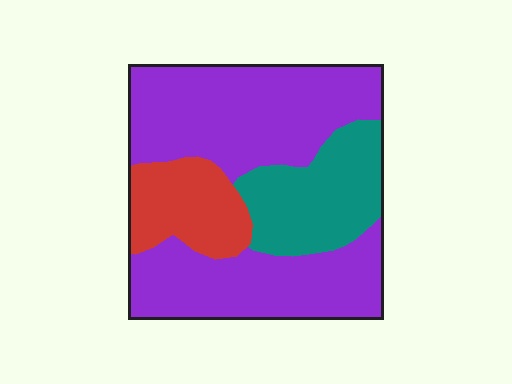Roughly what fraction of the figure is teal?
Teal takes up about one fifth (1/5) of the figure.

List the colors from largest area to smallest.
From largest to smallest: purple, teal, red.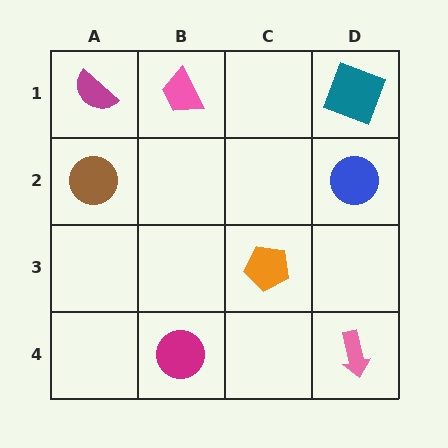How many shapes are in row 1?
3 shapes.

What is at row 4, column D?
A pink arrow.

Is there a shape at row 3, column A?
No, that cell is empty.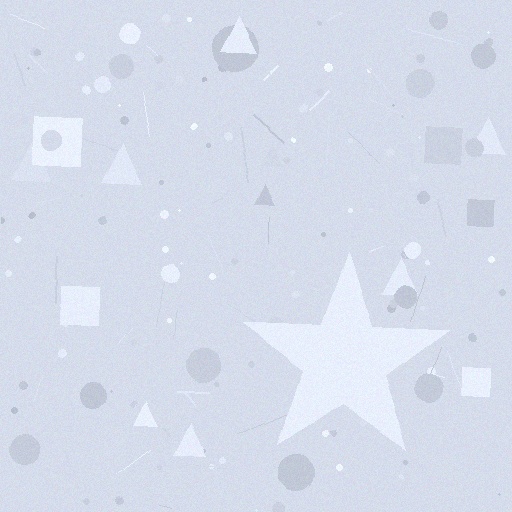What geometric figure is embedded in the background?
A star is embedded in the background.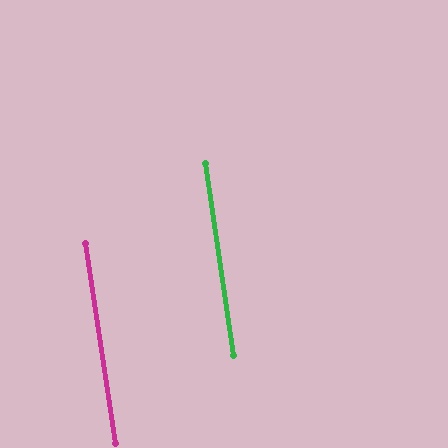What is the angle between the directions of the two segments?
Approximately 0 degrees.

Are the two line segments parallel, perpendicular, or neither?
Parallel — their directions differ by only 0.5°.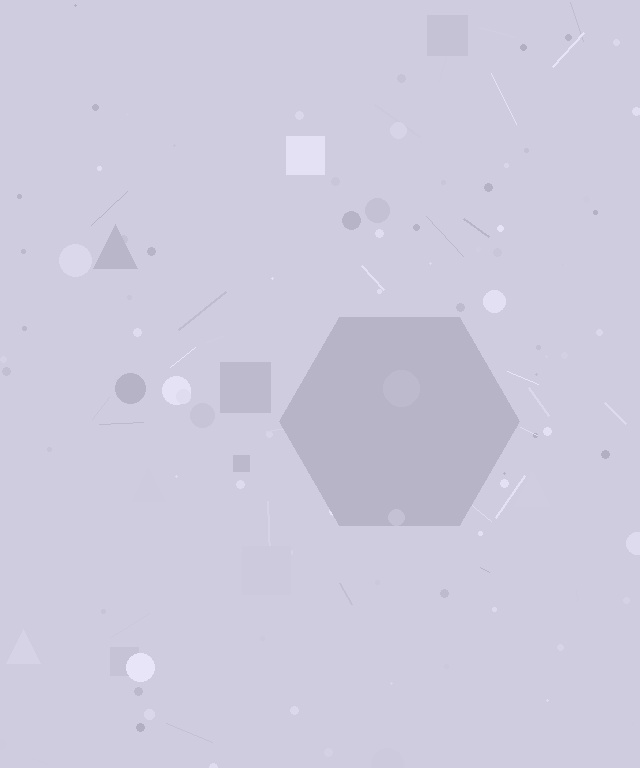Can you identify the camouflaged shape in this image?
The camouflaged shape is a hexagon.